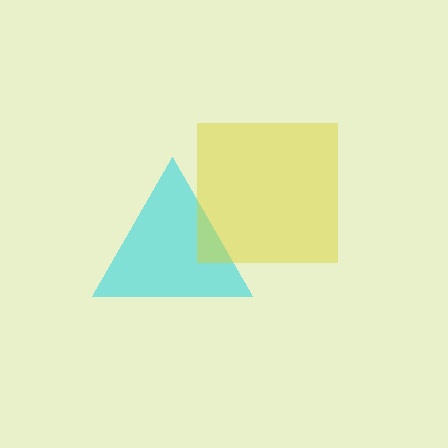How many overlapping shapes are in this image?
There are 2 overlapping shapes in the image.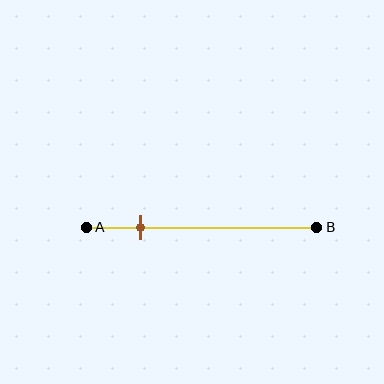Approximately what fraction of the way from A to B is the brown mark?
The brown mark is approximately 25% of the way from A to B.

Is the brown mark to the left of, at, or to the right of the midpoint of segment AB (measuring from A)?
The brown mark is to the left of the midpoint of segment AB.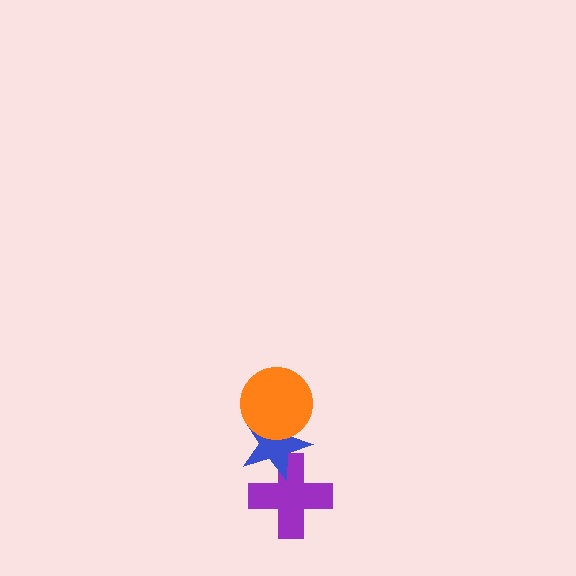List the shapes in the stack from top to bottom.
From top to bottom: the orange circle, the blue star, the purple cross.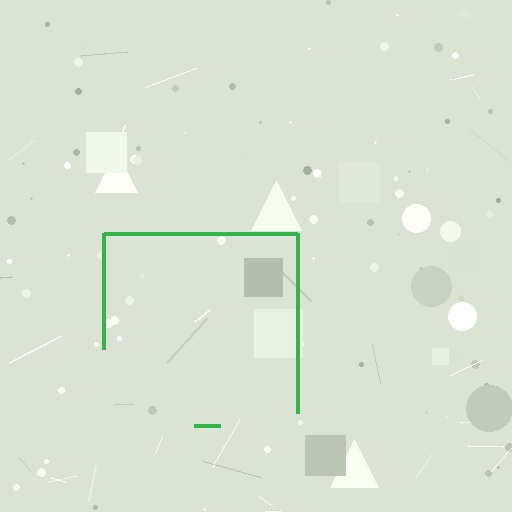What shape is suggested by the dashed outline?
The dashed outline suggests a square.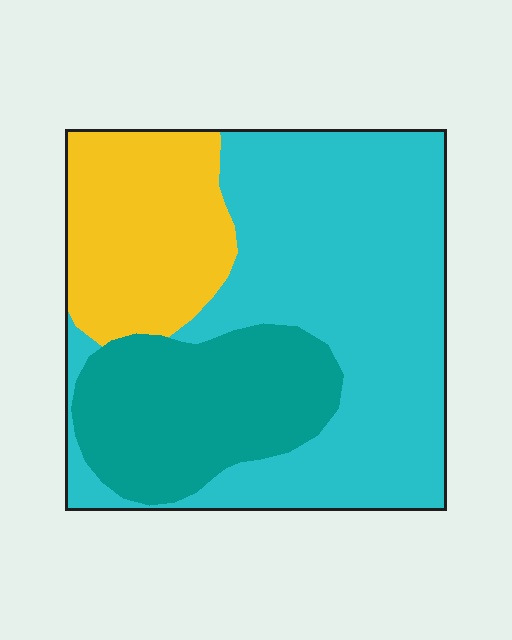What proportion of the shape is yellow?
Yellow covers 22% of the shape.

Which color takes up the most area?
Cyan, at roughly 55%.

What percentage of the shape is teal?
Teal covers around 25% of the shape.